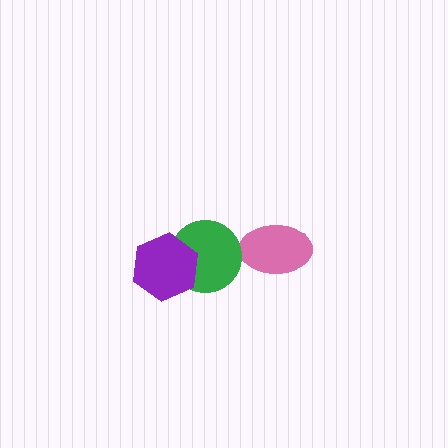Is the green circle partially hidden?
Yes, it is partially covered by another shape.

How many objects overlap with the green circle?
1 object overlaps with the green circle.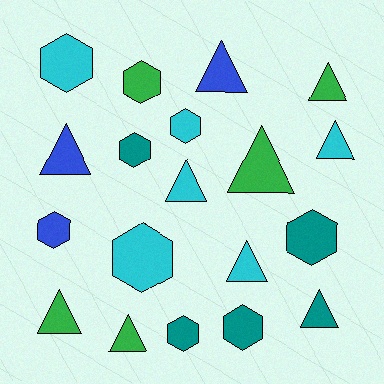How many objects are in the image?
There are 19 objects.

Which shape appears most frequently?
Triangle, with 10 objects.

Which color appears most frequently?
Cyan, with 6 objects.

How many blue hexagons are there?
There is 1 blue hexagon.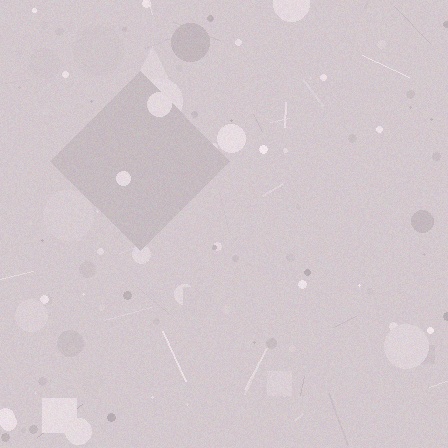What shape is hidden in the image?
A diamond is hidden in the image.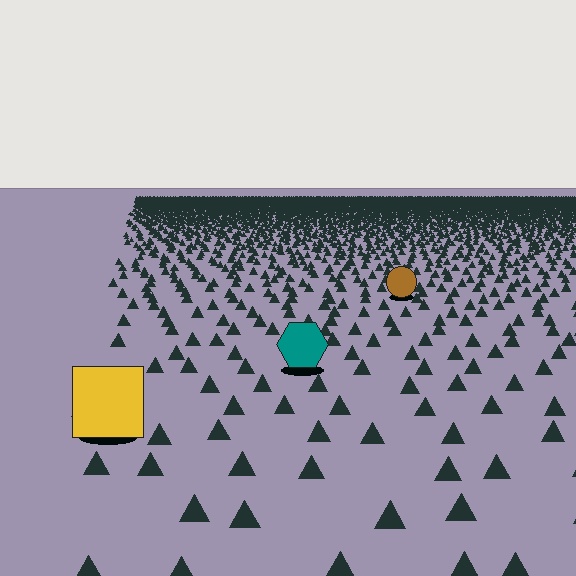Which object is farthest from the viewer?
The brown circle is farthest from the viewer. It appears smaller and the ground texture around it is denser.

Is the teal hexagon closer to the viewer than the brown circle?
Yes. The teal hexagon is closer — you can tell from the texture gradient: the ground texture is coarser near it.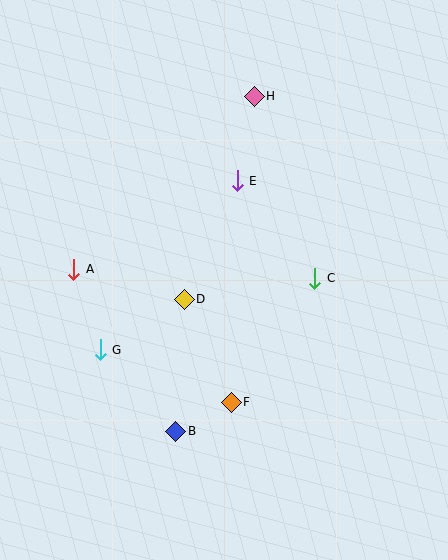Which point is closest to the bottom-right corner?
Point F is closest to the bottom-right corner.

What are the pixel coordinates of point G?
Point G is at (100, 350).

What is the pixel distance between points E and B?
The distance between E and B is 258 pixels.